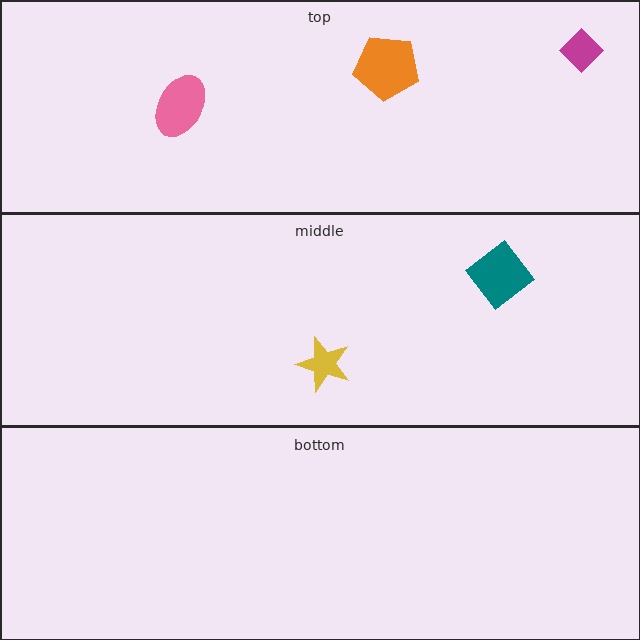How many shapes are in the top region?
3.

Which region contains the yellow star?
The middle region.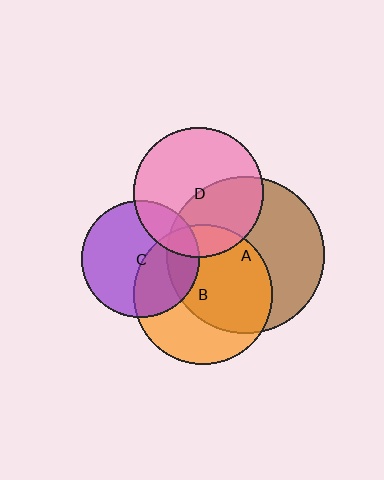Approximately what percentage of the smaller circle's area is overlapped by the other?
Approximately 40%.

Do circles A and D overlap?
Yes.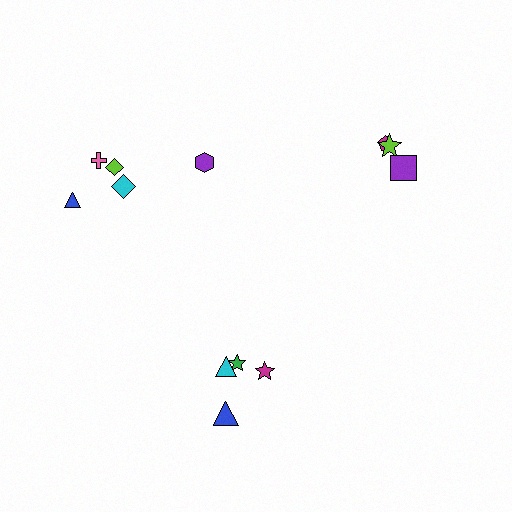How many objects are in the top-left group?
There are 5 objects.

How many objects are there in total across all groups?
There are 12 objects.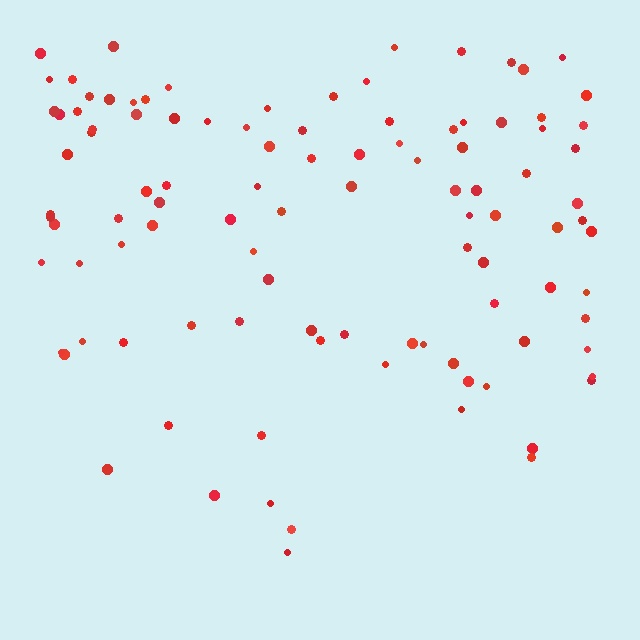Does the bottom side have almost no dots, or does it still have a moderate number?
Still a moderate number, just noticeably fewer than the top.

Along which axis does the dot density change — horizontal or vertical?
Vertical.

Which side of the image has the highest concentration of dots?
The top.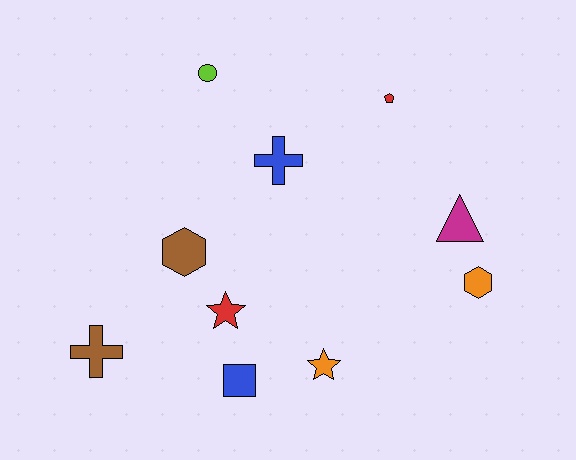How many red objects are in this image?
There are 2 red objects.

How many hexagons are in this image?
There are 2 hexagons.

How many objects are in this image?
There are 10 objects.